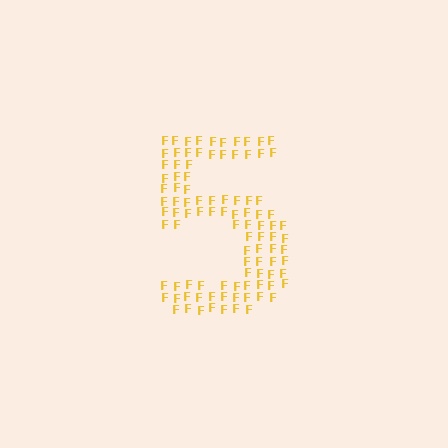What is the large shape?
The large shape is the digit 5.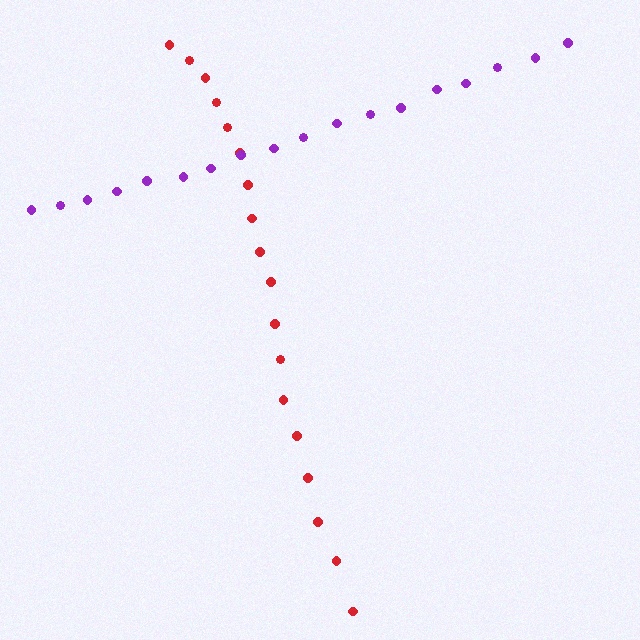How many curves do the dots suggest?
There are 2 distinct paths.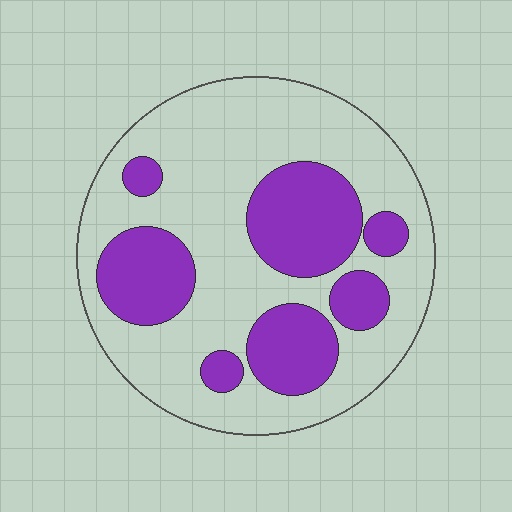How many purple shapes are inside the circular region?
7.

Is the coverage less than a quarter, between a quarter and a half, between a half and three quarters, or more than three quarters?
Between a quarter and a half.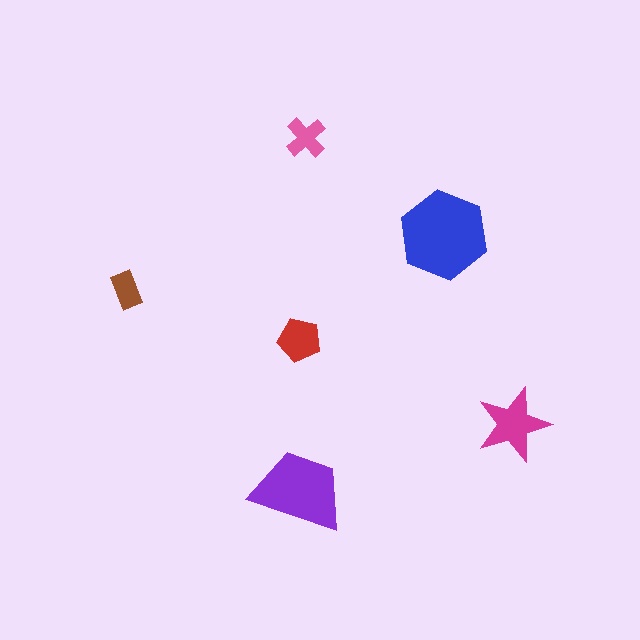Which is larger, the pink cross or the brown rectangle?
The pink cross.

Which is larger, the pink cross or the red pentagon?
The red pentagon.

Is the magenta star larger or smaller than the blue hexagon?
Smaller.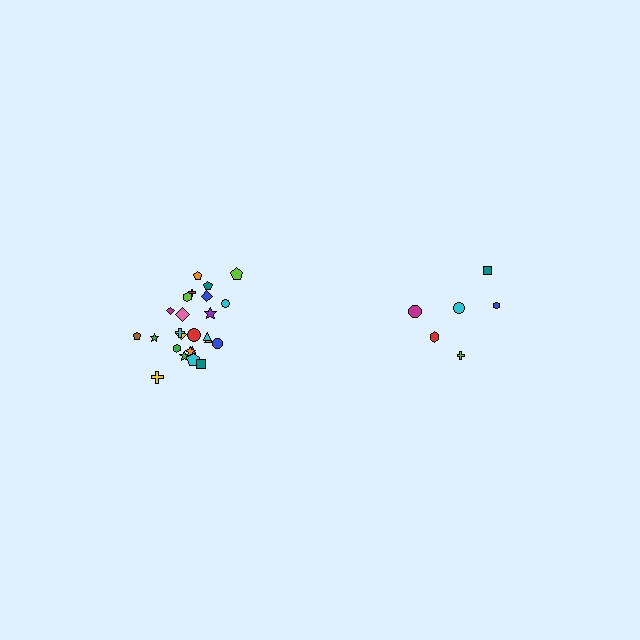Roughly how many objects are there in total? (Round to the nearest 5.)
Roughly 30 objects in total.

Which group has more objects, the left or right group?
The left group.